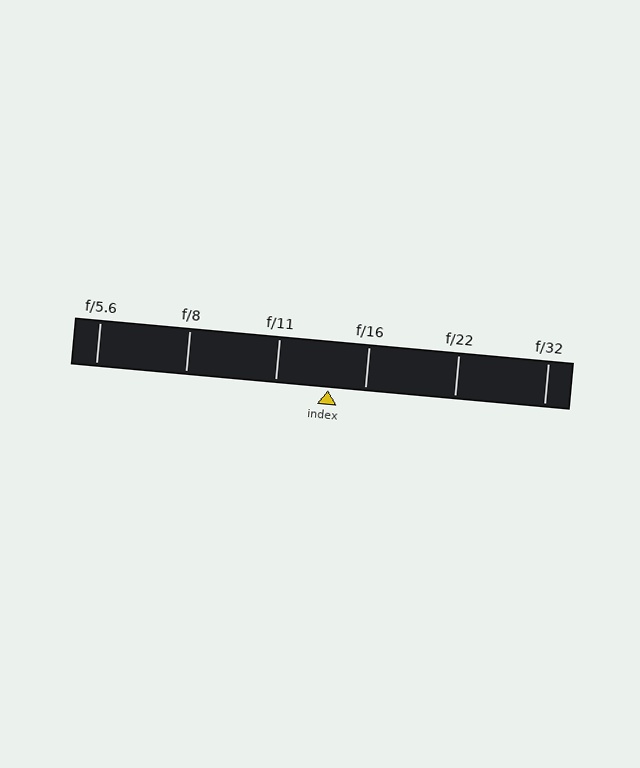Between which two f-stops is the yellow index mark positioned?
The index mark is between f/11 and f/16.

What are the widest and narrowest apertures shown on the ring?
The widest aperture shown is f/5.6 and the narrowest is f/32.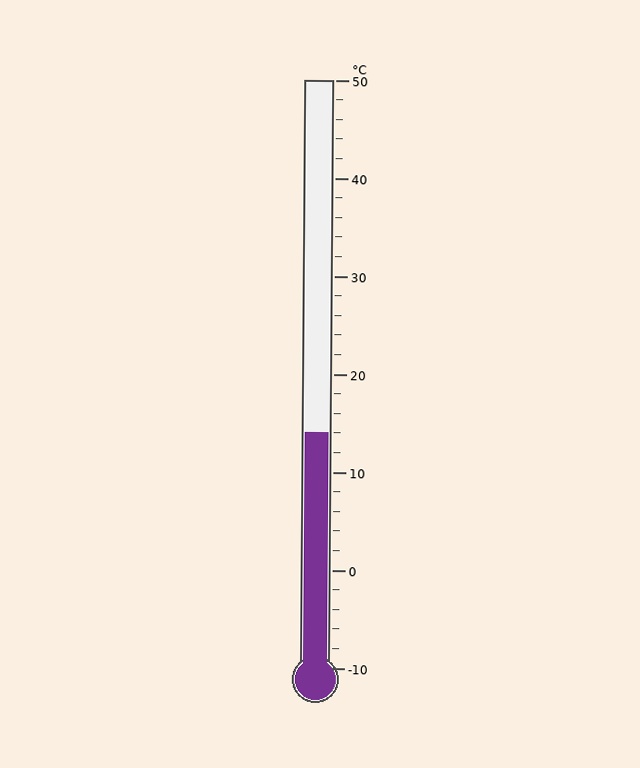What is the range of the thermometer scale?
The thermometer scale ranges from -10°C to 50°C.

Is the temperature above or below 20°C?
The temperature is below 20°C.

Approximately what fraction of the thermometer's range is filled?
The thermometer is filled to approximately 40% of its range.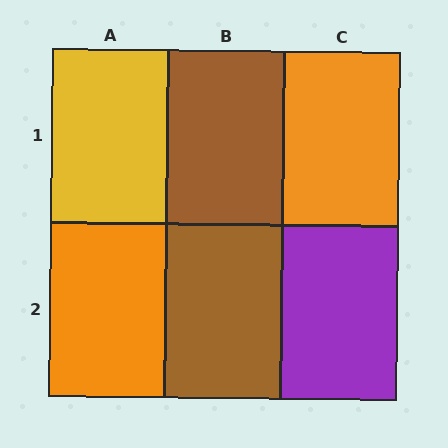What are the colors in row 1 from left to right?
Yellow, brown, orange.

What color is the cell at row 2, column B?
Brown.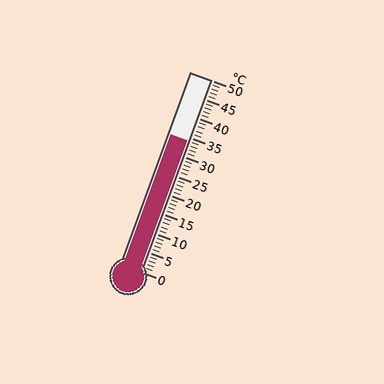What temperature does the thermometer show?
The thermometer shows approximately 34°C.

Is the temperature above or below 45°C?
The temperature is below 45°C.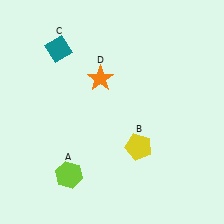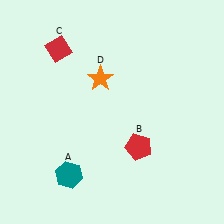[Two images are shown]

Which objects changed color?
A changed from lime to teal. B changed from yellow to red. C changed from teal to red.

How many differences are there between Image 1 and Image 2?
There are 3 differences between the two images.